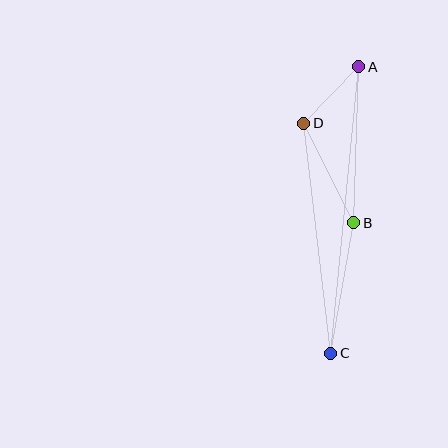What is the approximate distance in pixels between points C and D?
The distance between C and D is approximately 231 pixels.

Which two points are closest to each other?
Points A and D are closest to each other.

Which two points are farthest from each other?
Points A and C are farthest from each other.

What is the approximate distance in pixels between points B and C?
The distance between B and C is approximately 133 pixels.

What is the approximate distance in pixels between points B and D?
The distance between B and D is approximately 111 pixels.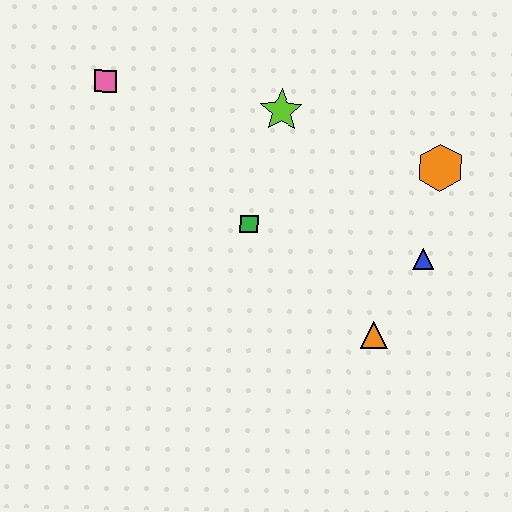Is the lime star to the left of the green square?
No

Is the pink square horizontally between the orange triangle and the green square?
No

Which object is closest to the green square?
The lime star is closest to the green square.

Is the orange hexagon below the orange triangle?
No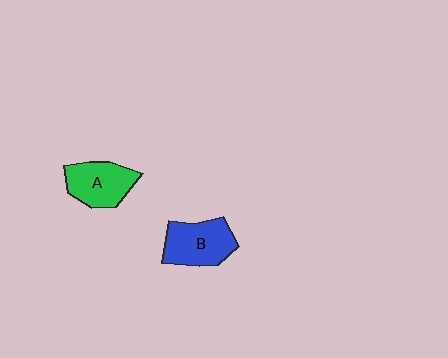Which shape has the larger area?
Shape B (blue).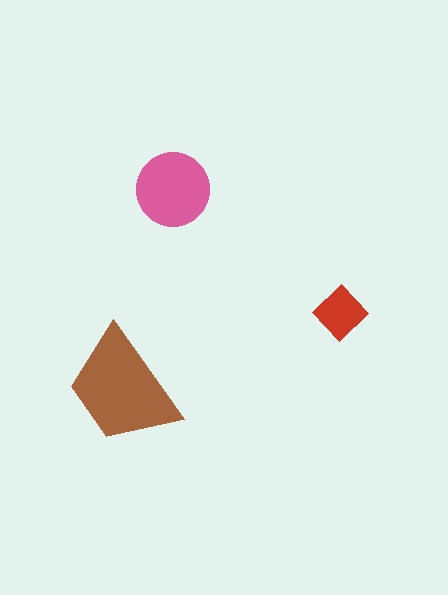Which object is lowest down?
The brown trapezoid is bottommost.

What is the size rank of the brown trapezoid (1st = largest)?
1st.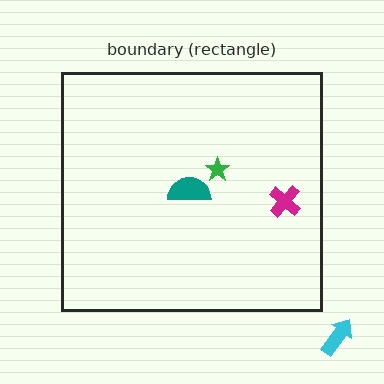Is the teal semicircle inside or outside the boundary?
Inside.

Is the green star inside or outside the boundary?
Inside.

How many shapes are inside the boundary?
3 inside, 1 outside.